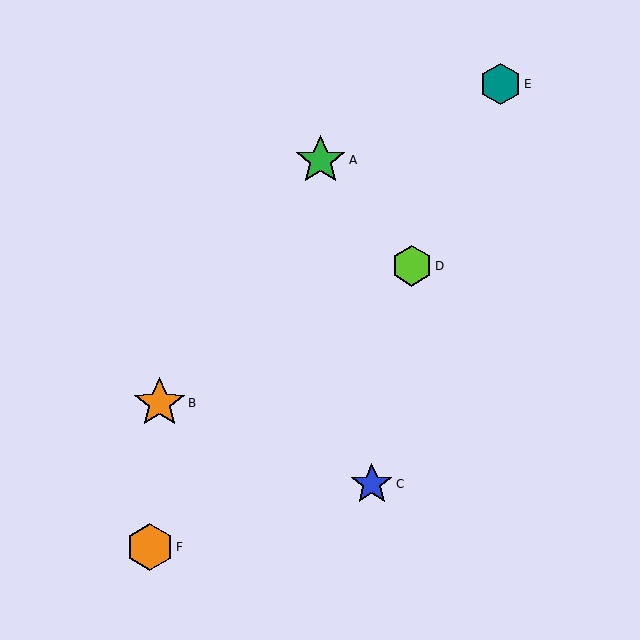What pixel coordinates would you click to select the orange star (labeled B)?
Click at (160, 403) to select the orange star B.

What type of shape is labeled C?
Shape C is a blue star.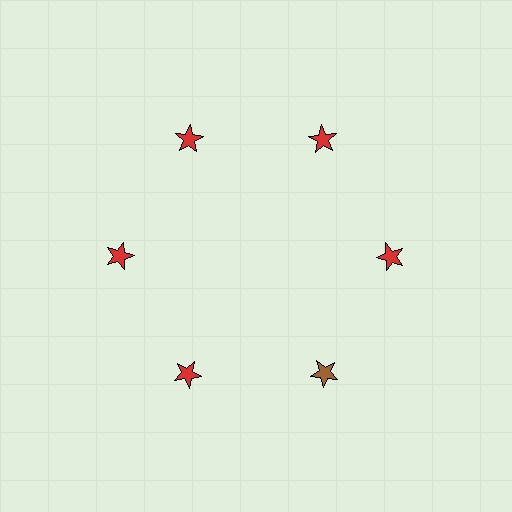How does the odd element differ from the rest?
It has a different color: brown instead of red.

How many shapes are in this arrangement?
There are 6 shapes arranged in a ring pattern.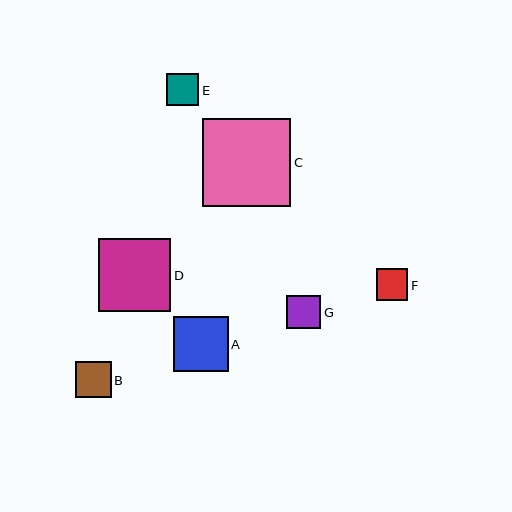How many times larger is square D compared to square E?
Square D is approximately 2.2 times the size of square E.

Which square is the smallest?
Square F is the smallest with a size of approximately 31 pixels.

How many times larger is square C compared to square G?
Square C is approximately 2.6 times the size of square G.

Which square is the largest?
Square C is the largest with a size of approximately 88 pixels.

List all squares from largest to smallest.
From largest to smallest: C, D, A, B, G, E, F.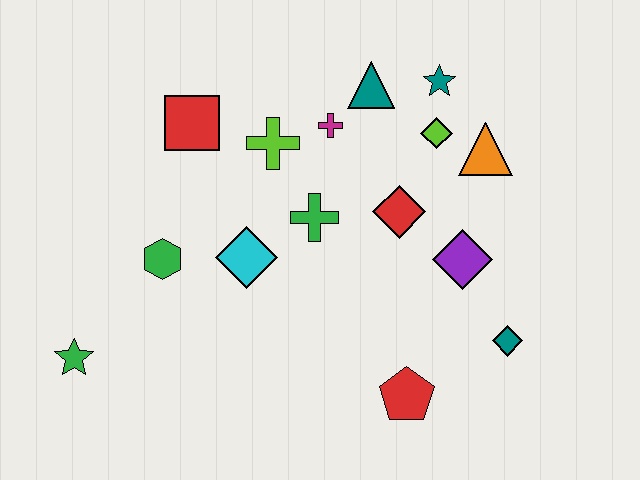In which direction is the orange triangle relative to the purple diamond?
The orange triangle is above the purple diamond.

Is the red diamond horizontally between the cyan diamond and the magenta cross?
No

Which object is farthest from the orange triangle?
The green star is farthest from the orange triangle.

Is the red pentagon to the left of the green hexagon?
No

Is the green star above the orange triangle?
No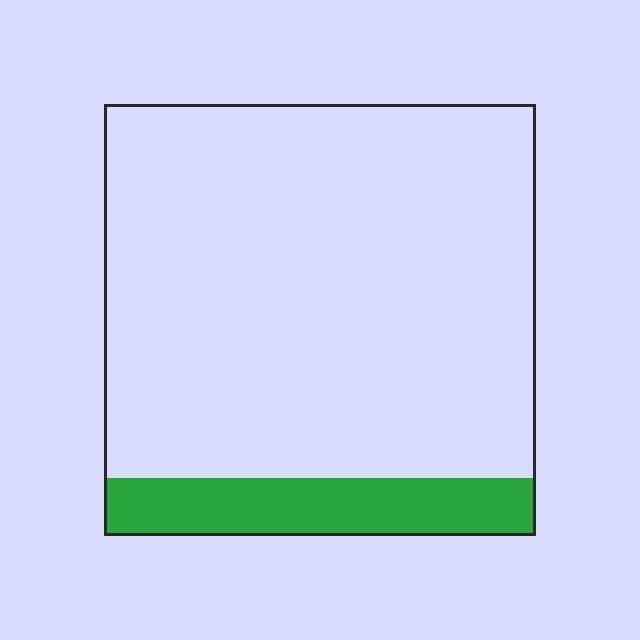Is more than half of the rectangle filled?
No.